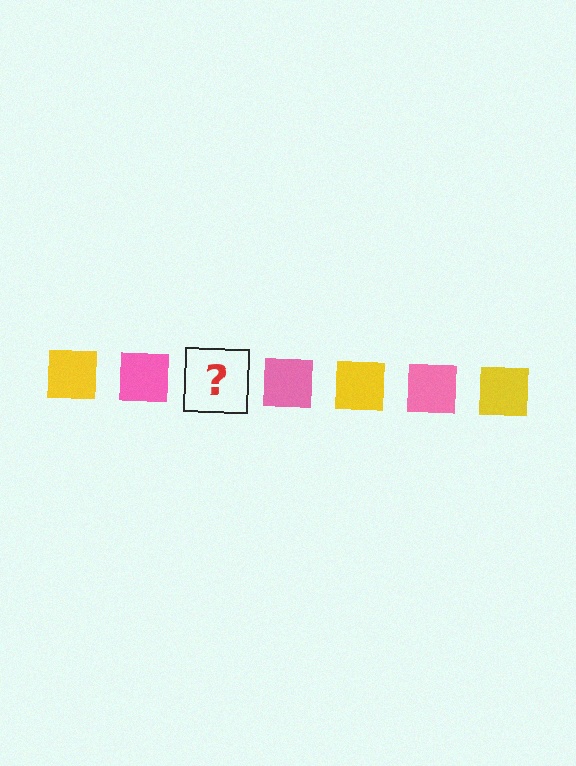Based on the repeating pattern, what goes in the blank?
The blank should be a yellow square.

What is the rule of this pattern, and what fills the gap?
The rule is that the pattern cycles through yellow, pink squares. The gap should be filled with a yellow square.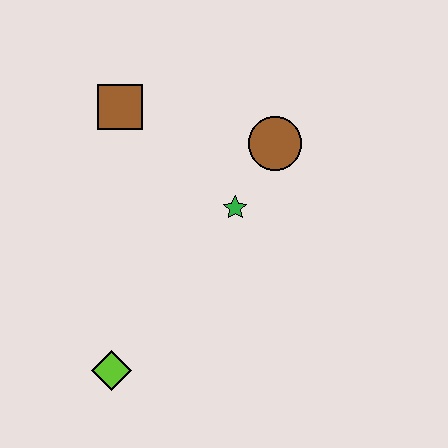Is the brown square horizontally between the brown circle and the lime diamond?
Yes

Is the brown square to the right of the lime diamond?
Yes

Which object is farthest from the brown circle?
The lime diamond is farthest from the brown circle.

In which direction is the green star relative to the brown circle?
The green star is below the brown circle.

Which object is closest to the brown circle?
The green star is closest to the brown circle.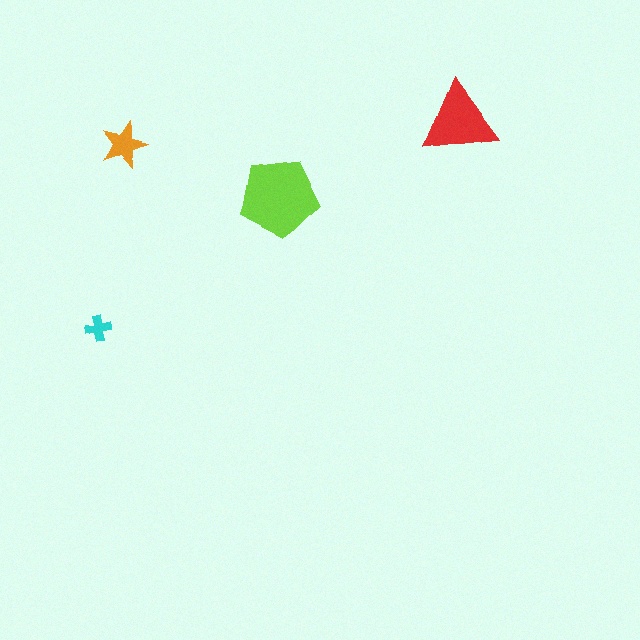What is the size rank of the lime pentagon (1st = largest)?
1st.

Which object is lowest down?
The cyan cross is bottommost.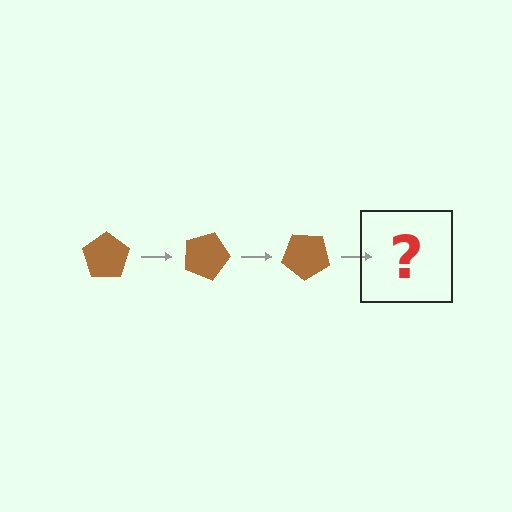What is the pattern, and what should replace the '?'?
The pattern is that the pentagon rotates 20 degrees each step. The '?' should be a brown pentagon rotated 60 degrees.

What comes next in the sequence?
The next element should be a brown pentagon rotated 60 degrees.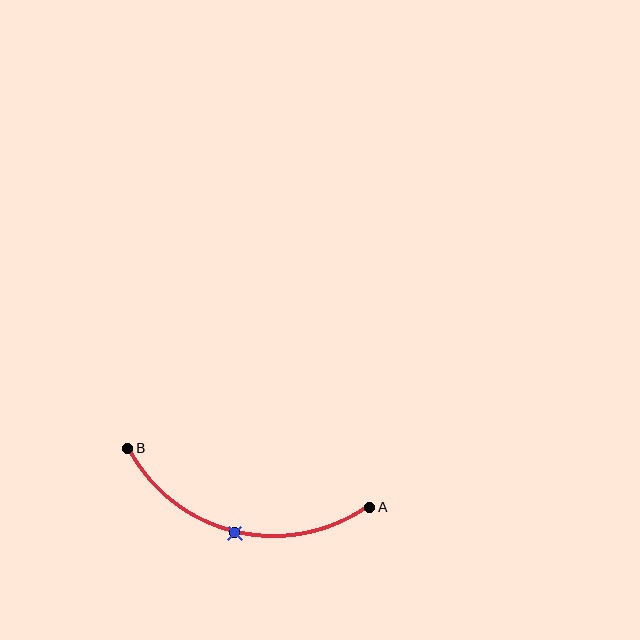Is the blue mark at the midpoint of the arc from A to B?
Yes. The blue mark lies on the arc at equal arc-length from both A and B — it is the arc midpoint.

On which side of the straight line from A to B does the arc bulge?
The arc bulges below the straight line connecting A and B.